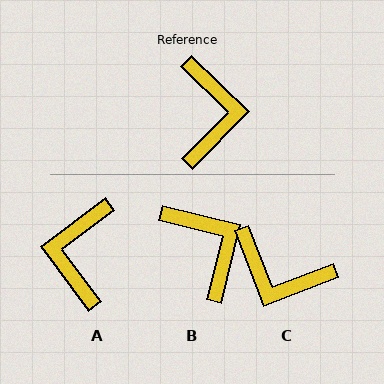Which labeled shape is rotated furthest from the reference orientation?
A, about 171 degrees away.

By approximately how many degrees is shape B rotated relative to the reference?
Approximately 31 degrees counter-clockwise.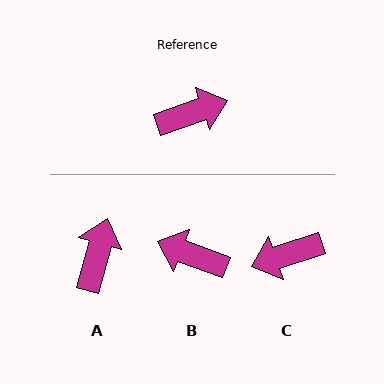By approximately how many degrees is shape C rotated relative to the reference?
Approximately 180 degrees counter-clockwise.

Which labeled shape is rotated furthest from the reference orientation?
C, about 180 degrees away.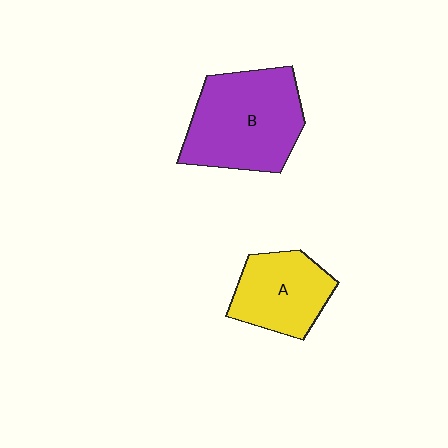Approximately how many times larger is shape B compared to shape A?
Approximately 1.5 times.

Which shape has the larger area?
Shape B (purple).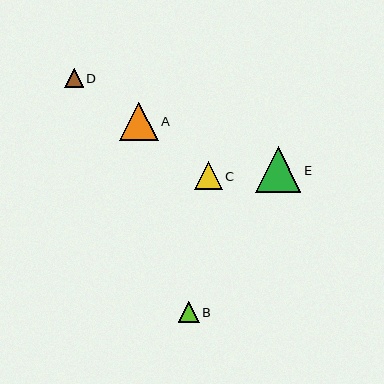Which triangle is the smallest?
Triangle D is the smallest with a size of approximately 18 pixels.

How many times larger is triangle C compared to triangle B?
Triangle C is approximately 1.3 times the size of triangle B.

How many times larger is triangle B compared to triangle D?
Triangle B is approximately 1.2 times the size of triangle D.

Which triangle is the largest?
Triangle E is the largest with a size of approximately 46 pixels.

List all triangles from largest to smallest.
From largest to smallest: E, A, C, B, D.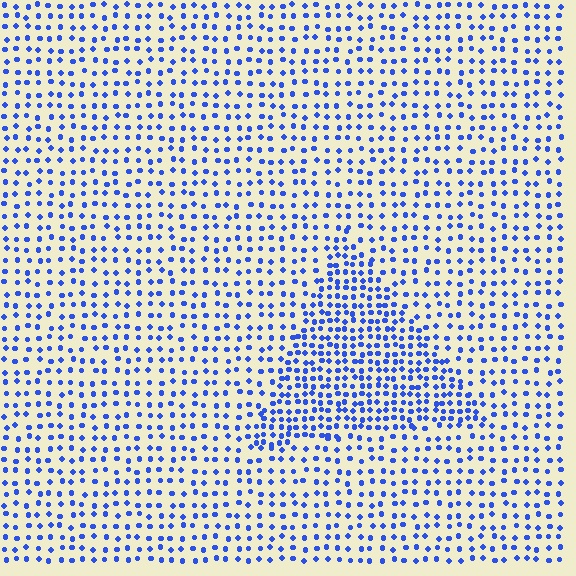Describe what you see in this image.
The image contains small blue elements arranged at two different densities. A triangle-shaped region is visible where the elements are more densely packed than the surrounding area.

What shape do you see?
I see a triangle.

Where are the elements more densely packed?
The elements are more densely packed inside the triangle boundary.